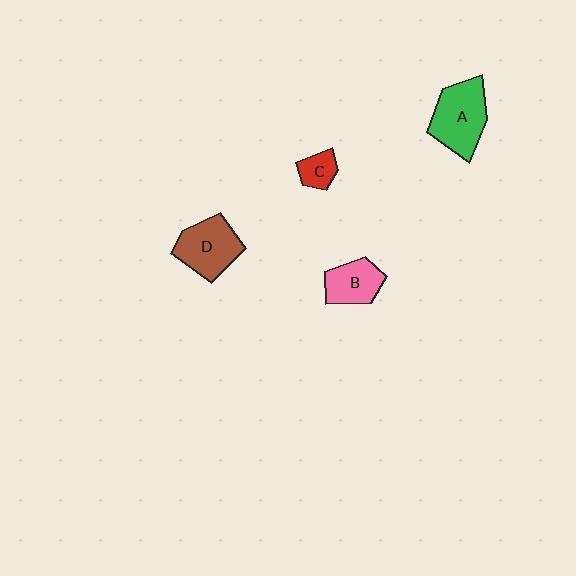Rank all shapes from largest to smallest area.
From largest to smallest: A (green), D (brown), B (pink), C (red).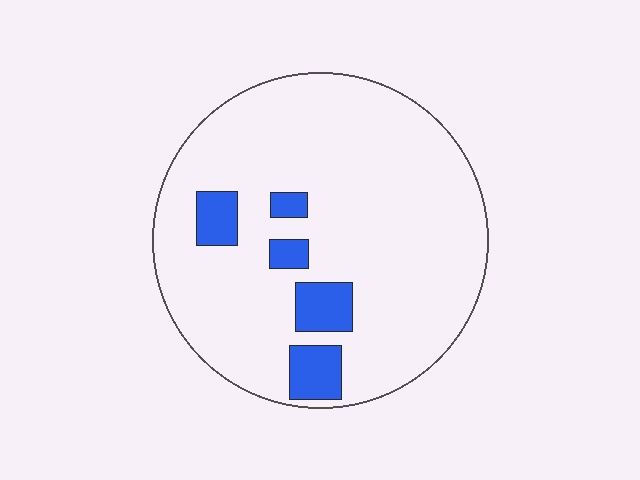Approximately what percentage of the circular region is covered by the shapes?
Approximately 10%.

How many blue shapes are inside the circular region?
5.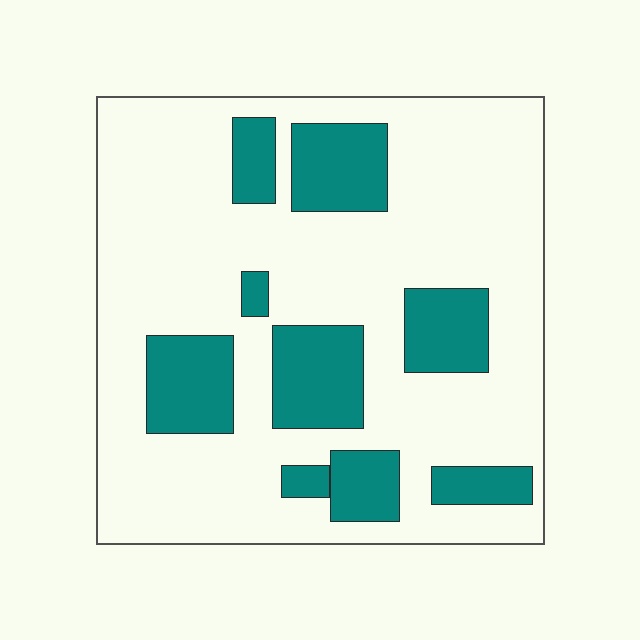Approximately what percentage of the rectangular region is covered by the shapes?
Approximately 25%.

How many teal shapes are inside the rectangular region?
9.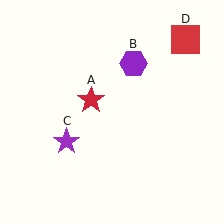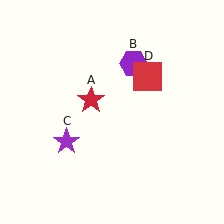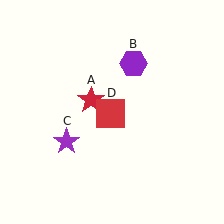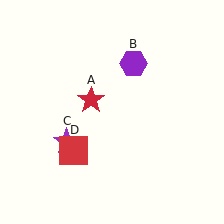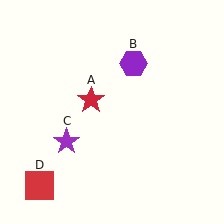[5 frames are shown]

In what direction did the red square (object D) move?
The red square (object D) moved down and to the left.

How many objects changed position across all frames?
1 object changed position: red square (object D).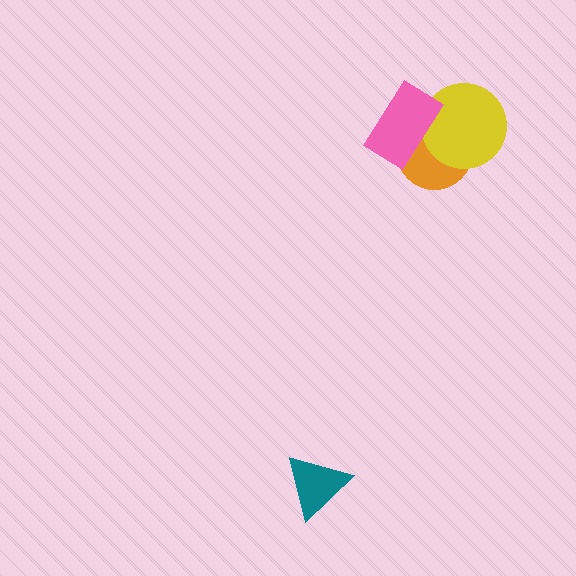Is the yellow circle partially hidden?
Yes, it is partially covered by another shape.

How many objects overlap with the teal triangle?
0 objects overlap with the teal triangle.